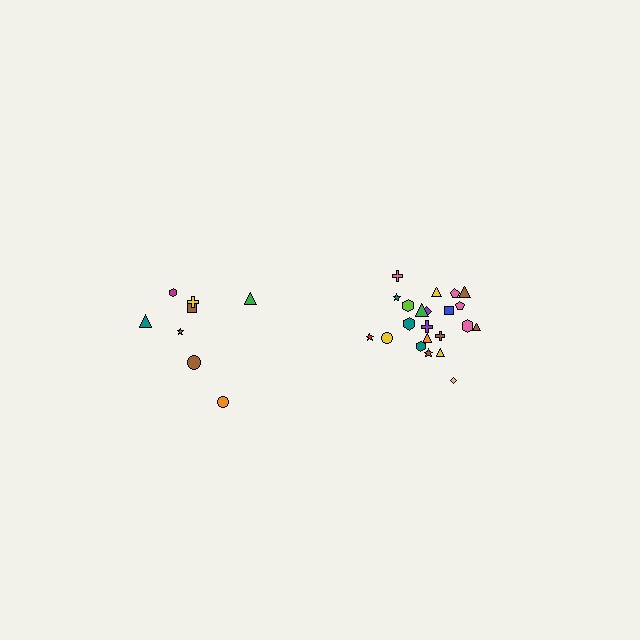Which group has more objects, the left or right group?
The right group.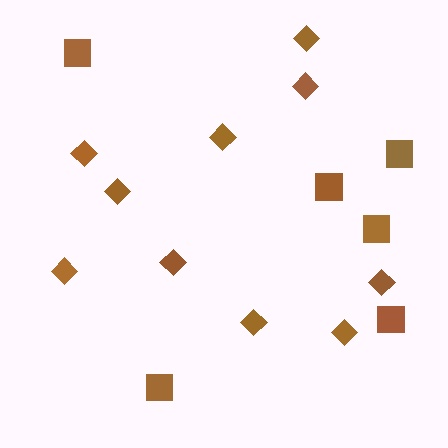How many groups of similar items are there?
There are 2 groups: one group of diamonds (10) and one group of squares (6).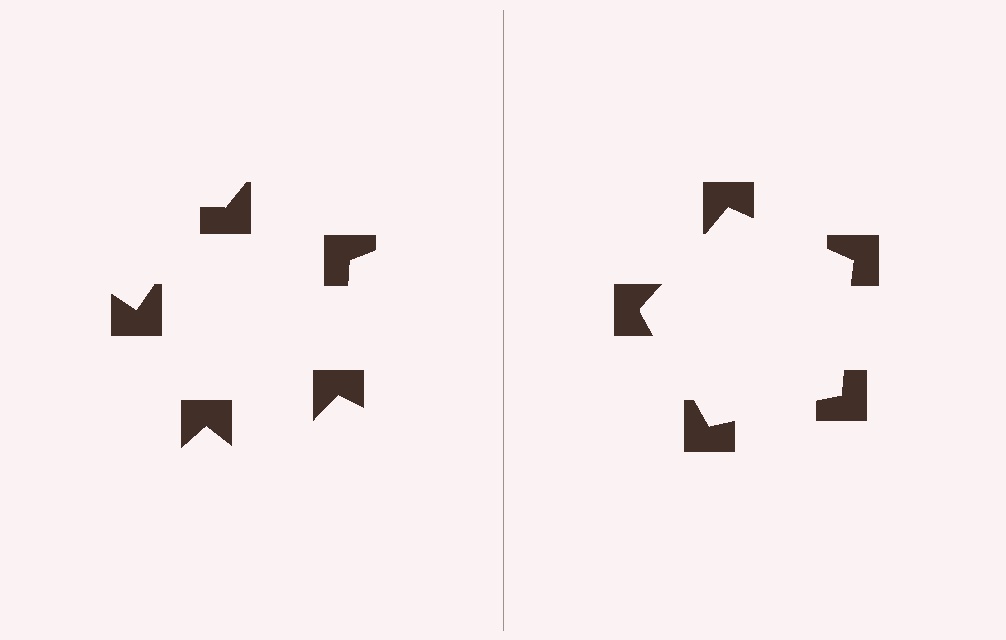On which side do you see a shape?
An illusory pentagon appears on the right side. On the left side the wedge cuts are rotated, so no coherent shape forms.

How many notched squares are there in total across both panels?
10 — 5 on each side.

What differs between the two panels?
The notched squares are positioned identically on both sides; only the wedge orientations differ. On the right they align to a pentagon; on the left they are misaligned.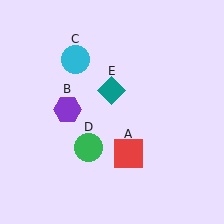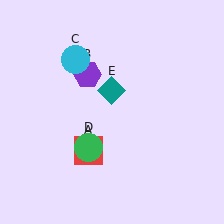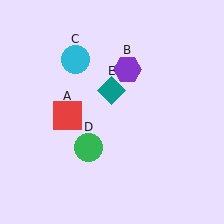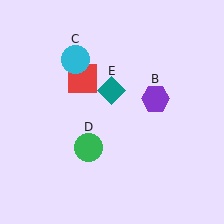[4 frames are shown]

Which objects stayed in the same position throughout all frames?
Cyan circle (object C) and green circle (object D) and teal diamond (object E) remained stationary.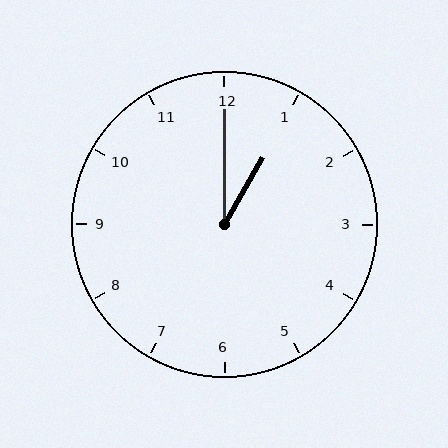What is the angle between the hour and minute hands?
Approximately 30 degrees.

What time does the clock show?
1:00.